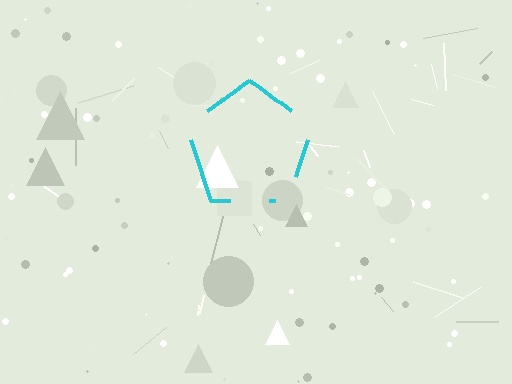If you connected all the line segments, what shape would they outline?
They would outline a pentagon.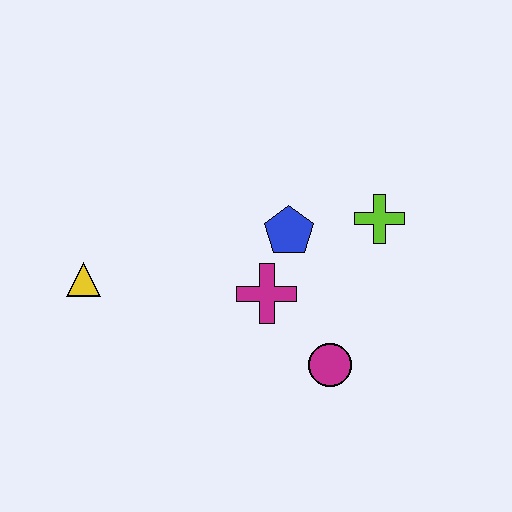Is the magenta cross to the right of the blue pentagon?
No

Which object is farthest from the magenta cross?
The yellow triangle is farthest from the magenta cross.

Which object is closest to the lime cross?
The blue pentagon is closest to the lime cross.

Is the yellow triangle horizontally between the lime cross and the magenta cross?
No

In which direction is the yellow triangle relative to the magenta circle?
The yellow triangle is to the left of the magenta circle.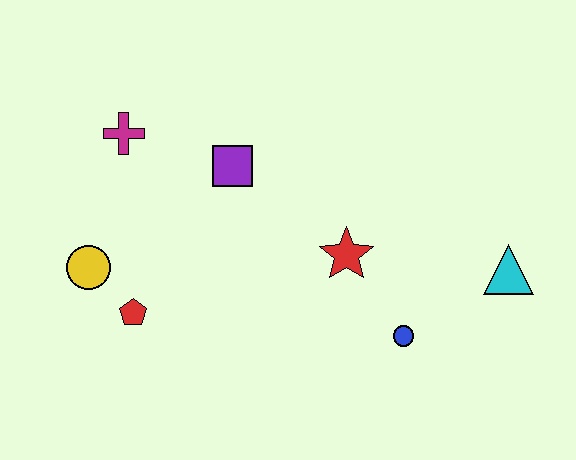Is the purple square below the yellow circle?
No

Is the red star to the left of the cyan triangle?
Yes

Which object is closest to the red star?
The blue circle is closest to the red star.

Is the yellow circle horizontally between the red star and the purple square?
No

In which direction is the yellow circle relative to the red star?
The yellow circle is to the left of the red star.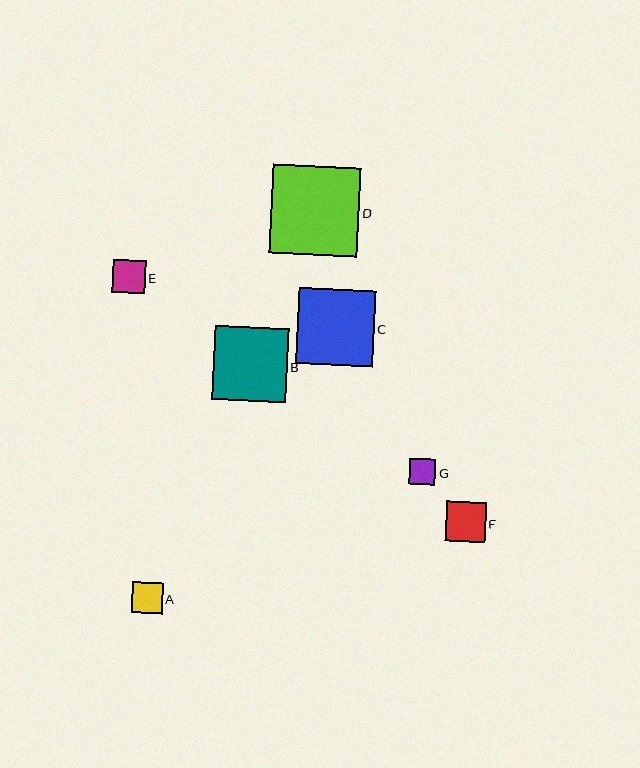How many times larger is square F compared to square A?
Square F is approximately 1.3 times the size of square A.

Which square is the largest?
Square D is the largest with a size of approximately 89 pixels.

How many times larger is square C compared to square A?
Square C is approximately 2.5 times the size of square A.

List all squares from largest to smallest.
From largest to smallest: D, C, B, F, E, A, G.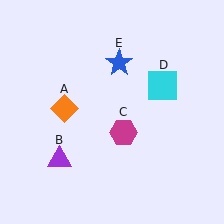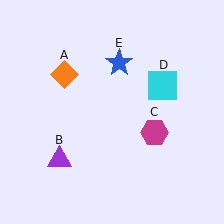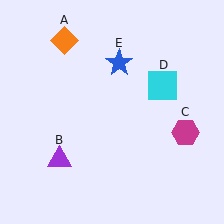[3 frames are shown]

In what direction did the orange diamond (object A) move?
The orange diamond (object A) moved up.